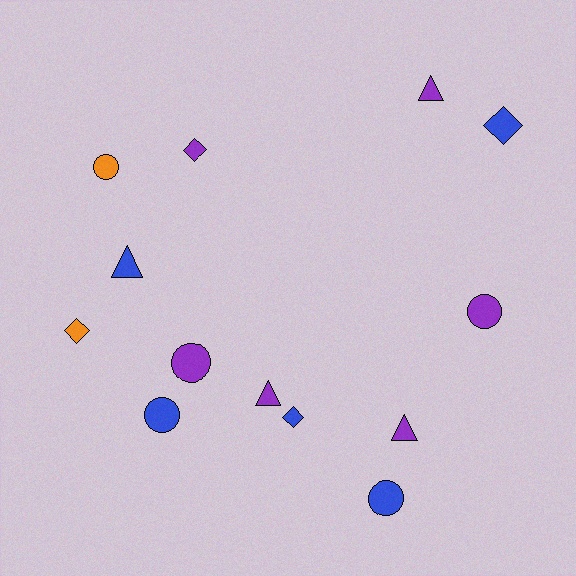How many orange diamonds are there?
There is 1 orange diamond.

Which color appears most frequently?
Purple, with 6 objects.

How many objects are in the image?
There are 13 objects.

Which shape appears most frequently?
Circle, with 5 objects.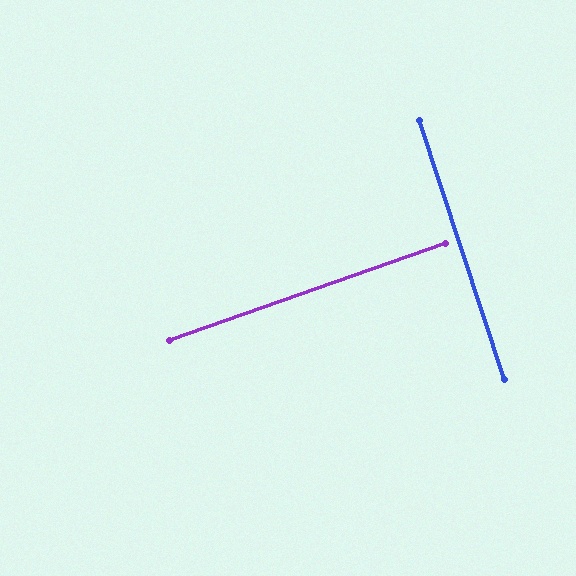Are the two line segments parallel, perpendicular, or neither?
Perpendicular — they meet at approximately 89°.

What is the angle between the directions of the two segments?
Approximately 89 degrees.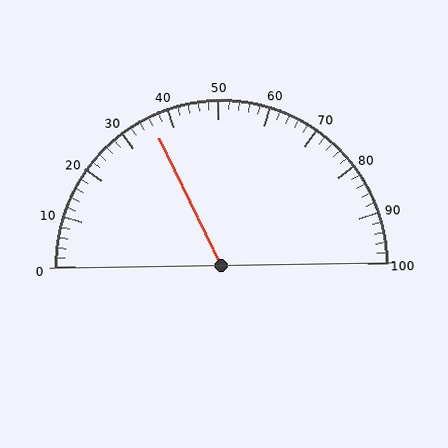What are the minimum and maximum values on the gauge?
The gauge ranges from 0 to 100.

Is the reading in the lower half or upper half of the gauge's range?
The reading is in the lower half of the range (0 to 100).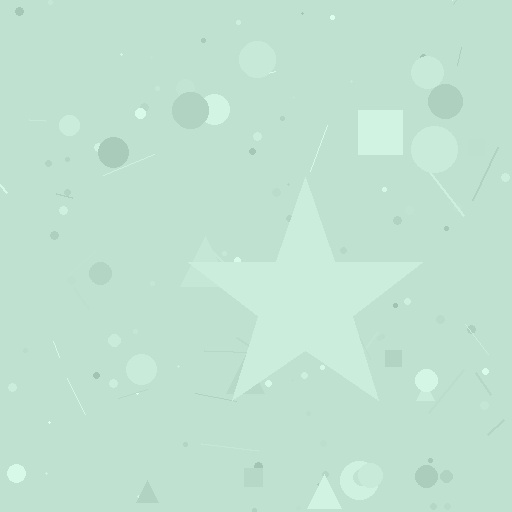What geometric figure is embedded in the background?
A star is embedded in the background.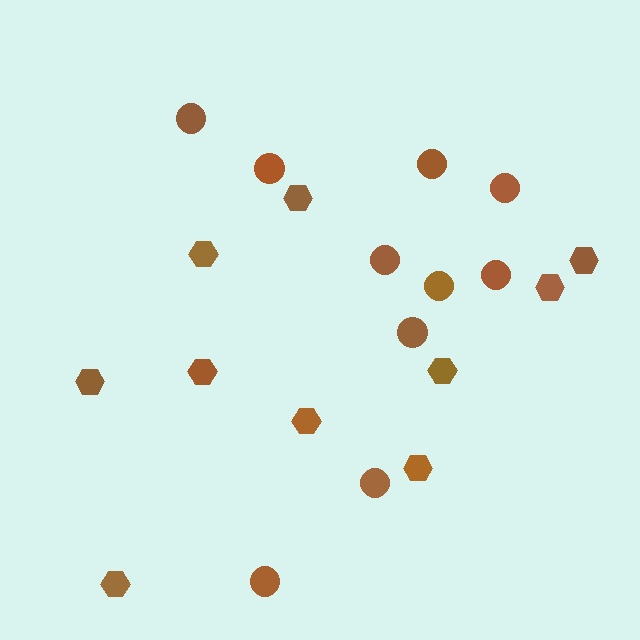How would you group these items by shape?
There are 2 groups: one group of circles (10) and one group of hexagons (10).